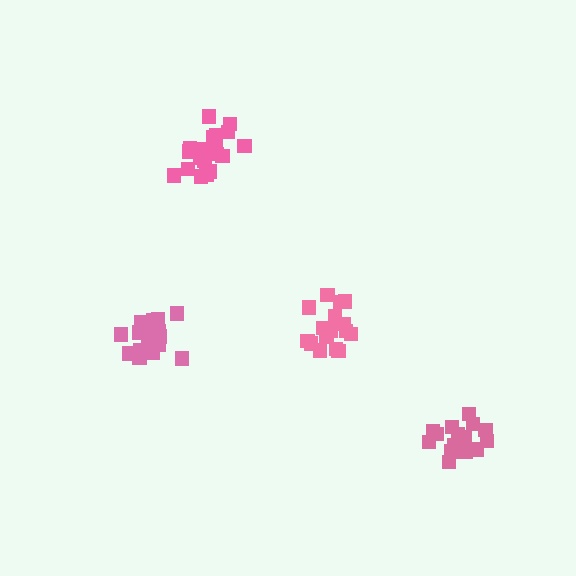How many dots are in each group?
Group 1: 18 dots, Group 2: 20 dots, Group 3: 20 dots, Group 4: 18 dots (76 total).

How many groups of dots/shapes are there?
There are 4 groups.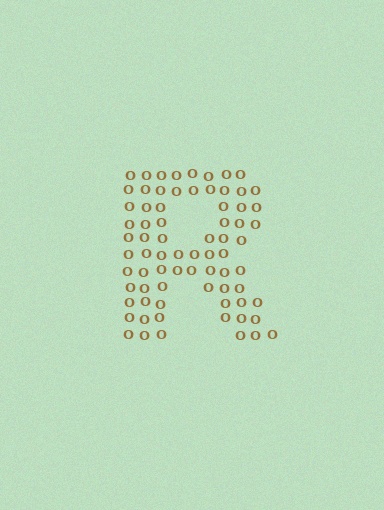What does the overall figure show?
The overall figure shows the letter R.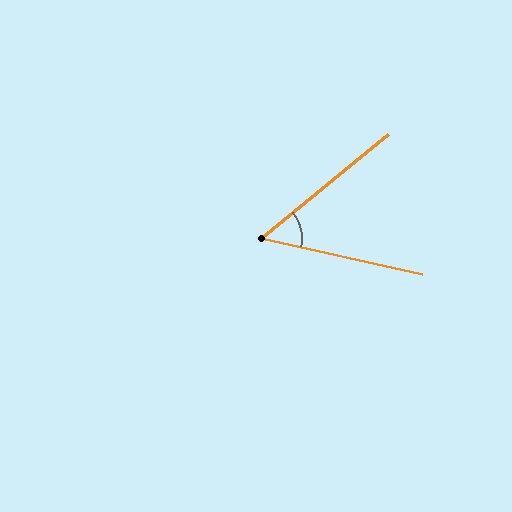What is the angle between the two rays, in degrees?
Approximately 52 degrees.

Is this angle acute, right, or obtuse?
It is acute.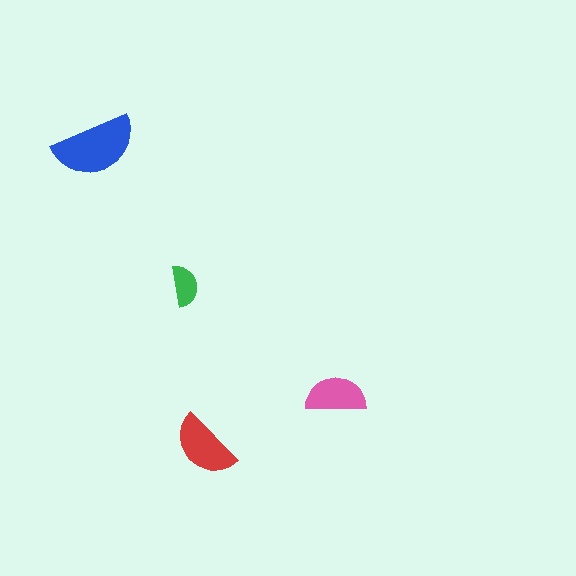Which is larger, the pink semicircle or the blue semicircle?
The blue one.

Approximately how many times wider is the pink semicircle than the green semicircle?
About 1.5 times wider.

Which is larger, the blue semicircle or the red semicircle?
The blue one.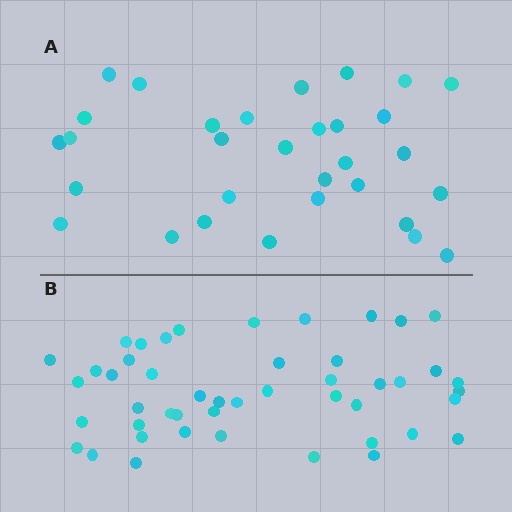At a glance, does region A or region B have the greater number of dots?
Region B (the bottom region) has more dots.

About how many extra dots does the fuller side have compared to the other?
Region B has approximately 15 more dots than region A.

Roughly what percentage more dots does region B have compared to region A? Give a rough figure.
About 50% more.